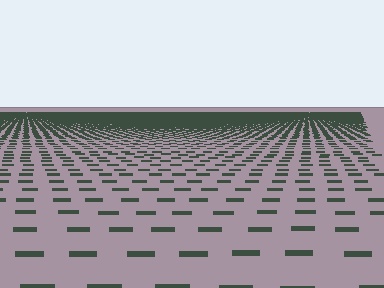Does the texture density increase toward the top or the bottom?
Density increases toward the top.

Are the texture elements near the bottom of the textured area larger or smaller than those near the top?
Larger. Near the bottom, elements are closer to the viewer and appear at a bigger on-screen size.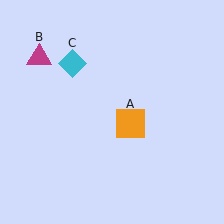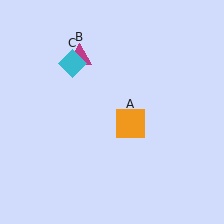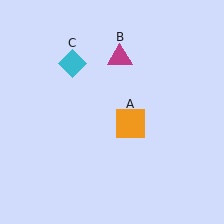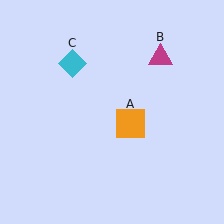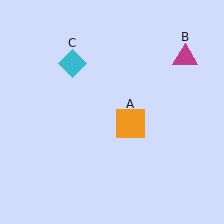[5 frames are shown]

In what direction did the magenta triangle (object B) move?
The magenta triangle (object B) moved right.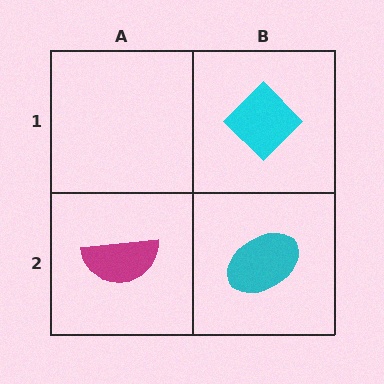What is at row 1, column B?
A cyan diamond.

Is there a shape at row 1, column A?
No, that cell is empty.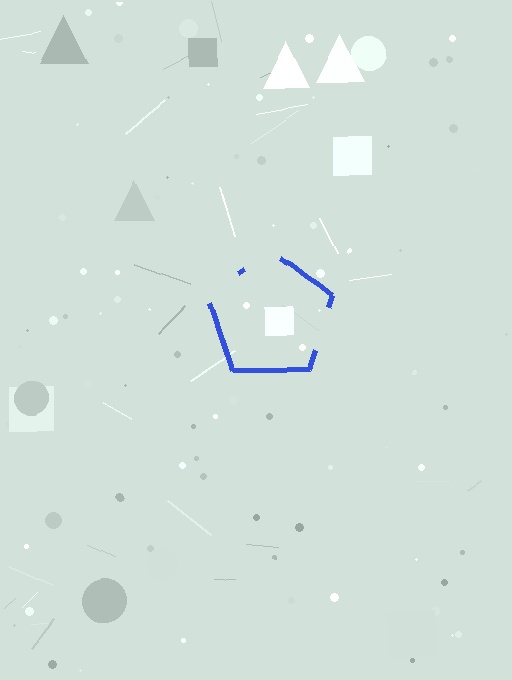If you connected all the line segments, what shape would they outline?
They would outline a pentagon.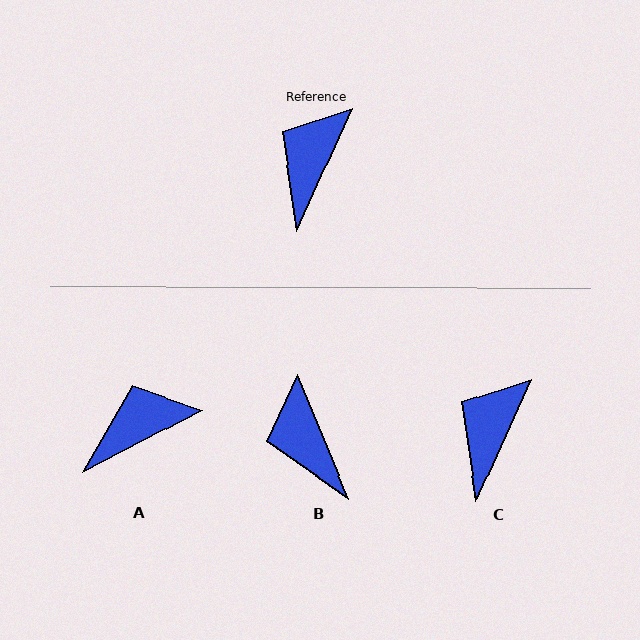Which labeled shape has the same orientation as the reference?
C.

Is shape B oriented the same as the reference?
No, it is off by about 47 degrees.